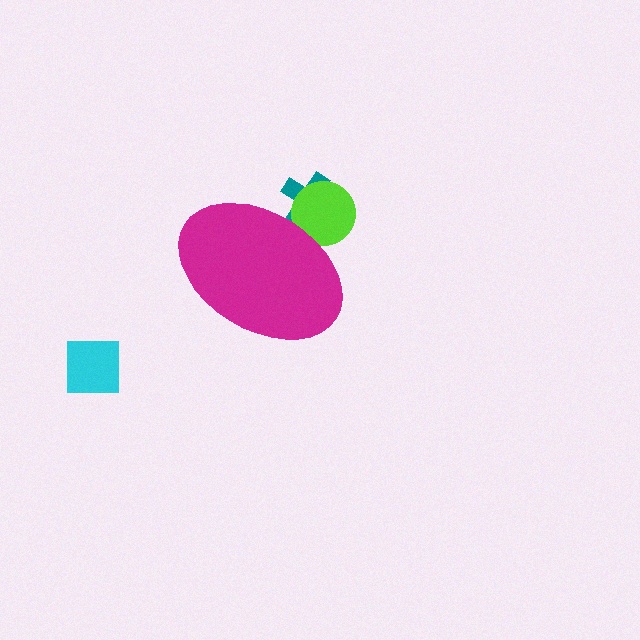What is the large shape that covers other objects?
A magenta ellipse.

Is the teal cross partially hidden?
Yes, the teal cross is partially hidden behind the magenta ellipse.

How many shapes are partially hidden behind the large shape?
2 shapes are partially hidden.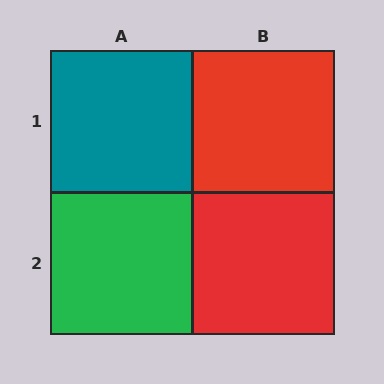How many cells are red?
2 cells are red.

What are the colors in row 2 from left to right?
Green, red.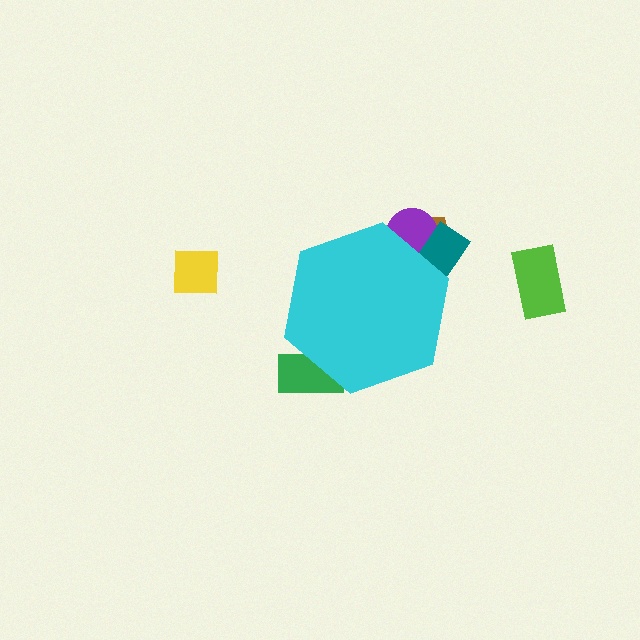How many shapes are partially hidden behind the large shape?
4 shapes are partially hidden.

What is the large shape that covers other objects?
A cyan hexagon.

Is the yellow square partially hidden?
No, the yellow square is fully visible.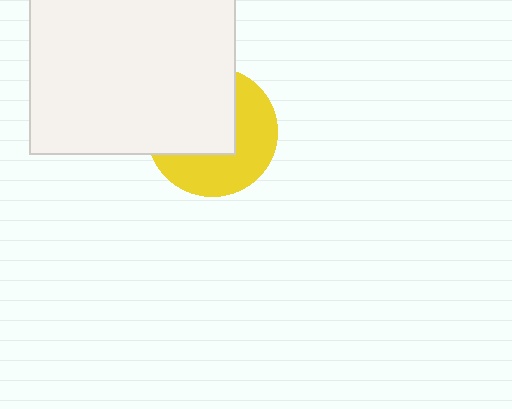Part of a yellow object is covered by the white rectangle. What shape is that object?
It is a circle.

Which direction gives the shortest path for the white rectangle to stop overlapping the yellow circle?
Moving toward the upper-left gives the shortest separation.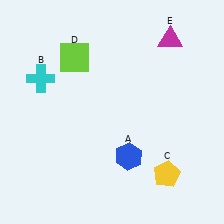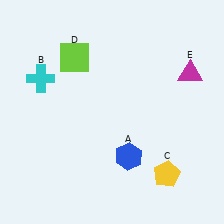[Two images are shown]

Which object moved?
The magenta triangle (E) moved down.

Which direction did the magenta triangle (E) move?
The magenta triangle (E) moved down.